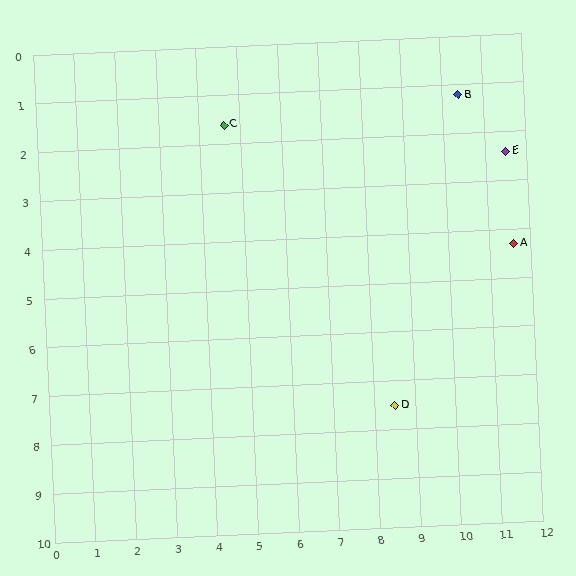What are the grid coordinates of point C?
Point C is at approximately (4.6, 1.6).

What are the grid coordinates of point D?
Point D is at approximately (8.5, 7.5).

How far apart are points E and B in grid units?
Points E and B are about 1.6 grid units apart.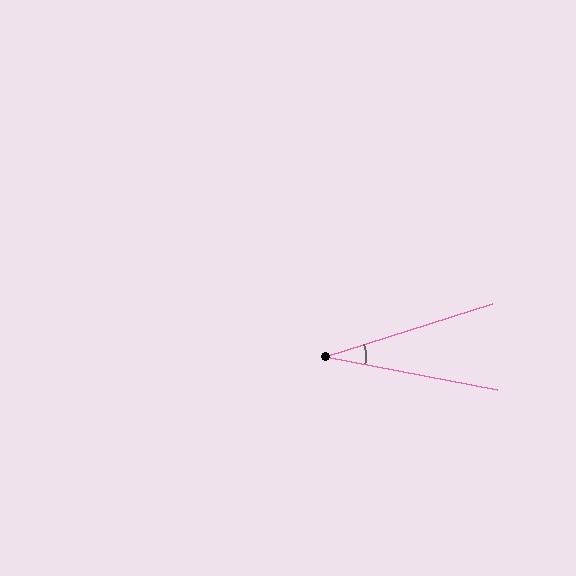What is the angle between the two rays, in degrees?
Approximately 29 degrees.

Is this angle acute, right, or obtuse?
It is acute.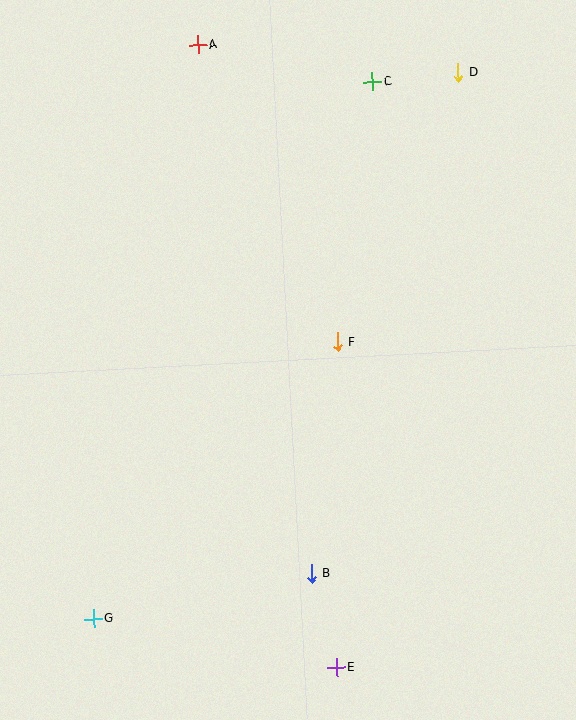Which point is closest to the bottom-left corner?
Point G is closest to the bottom-left corner.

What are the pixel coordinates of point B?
Point B is at (311, 574).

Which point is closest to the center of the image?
Point F at (338, 342) is closest to the center.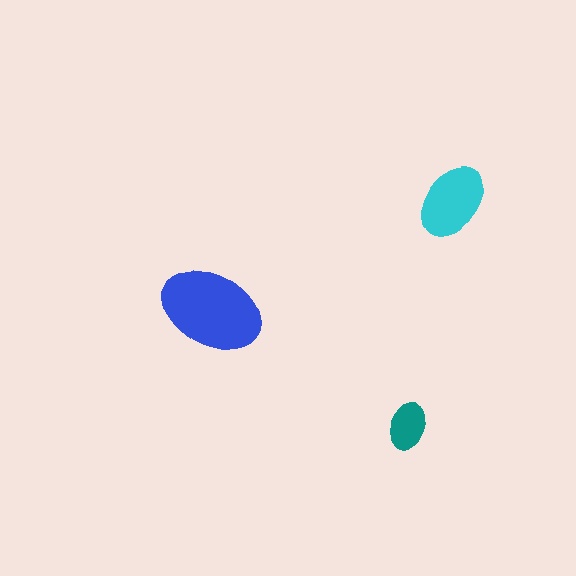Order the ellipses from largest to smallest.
the blue one, the cyan one, the teal one.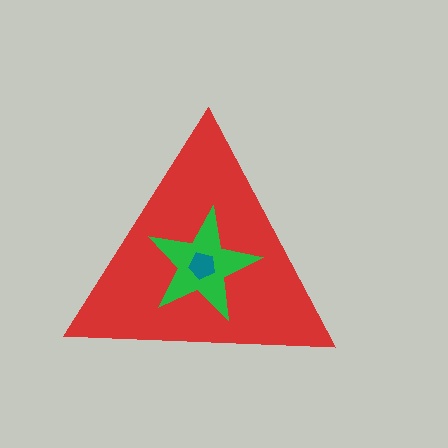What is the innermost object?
The teal pentagon.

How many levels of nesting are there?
3.